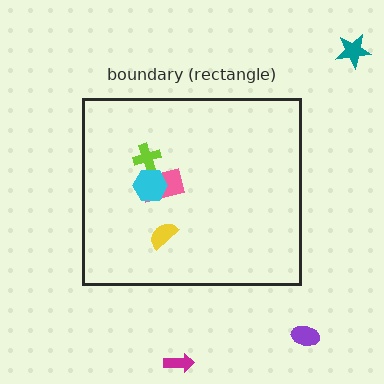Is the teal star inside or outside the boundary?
Outside.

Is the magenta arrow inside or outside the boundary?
Outside.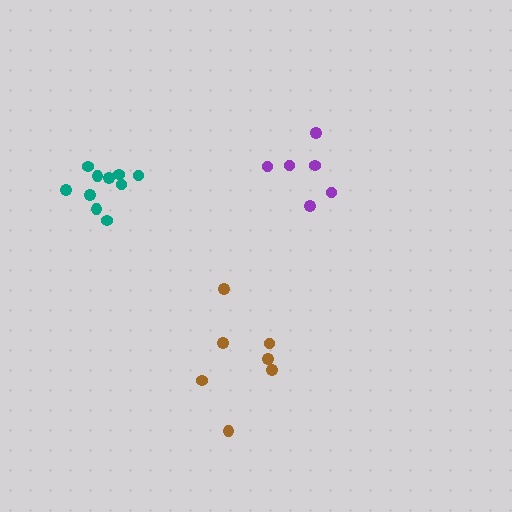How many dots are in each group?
Group 1: 10 dots, Group 2: 6 dots, Group 3: 7 dots (23 total).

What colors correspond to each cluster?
The clusters are colored: teal, purple, brown.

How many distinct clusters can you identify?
There are 3 distinct clusters.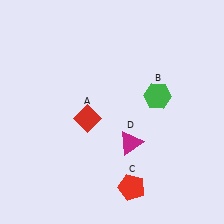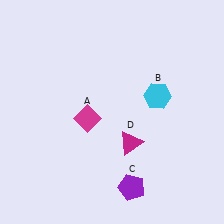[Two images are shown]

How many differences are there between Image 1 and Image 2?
There are 3 differences between the two images.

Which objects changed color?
A changed from red to magenta. B changed from green to cyan. C changed from red to purple.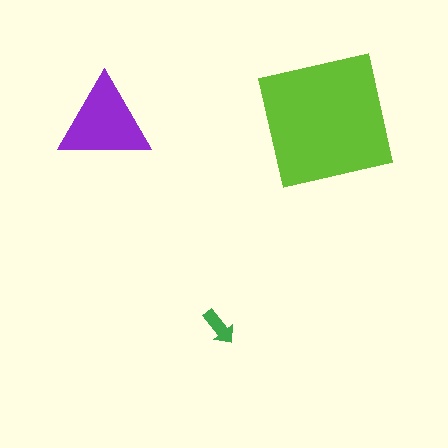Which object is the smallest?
The green arrow.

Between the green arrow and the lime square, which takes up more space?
The lime square.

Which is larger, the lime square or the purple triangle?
The lime square.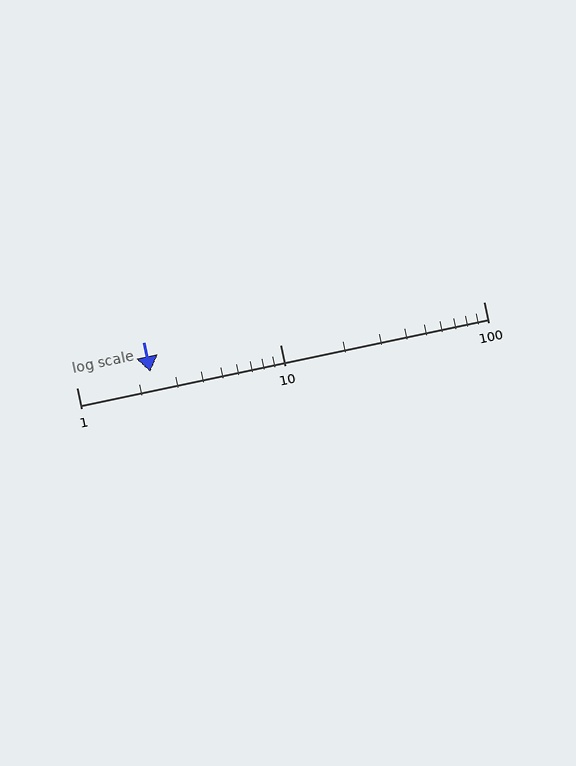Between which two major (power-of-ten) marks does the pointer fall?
The pointer is between 1 and 10.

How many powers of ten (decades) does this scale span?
The scale spans 2 decades, from 1 to 100.